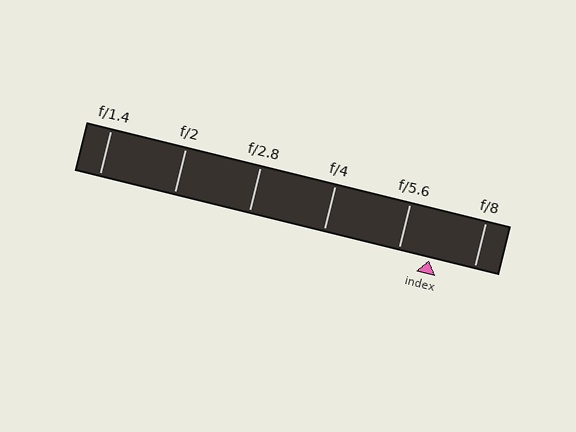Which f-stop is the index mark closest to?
The index mark is closest to f/5.6.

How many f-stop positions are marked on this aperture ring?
There are 6 f-stop positions marked.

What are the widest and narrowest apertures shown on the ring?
The widest aperture shown is f/1.4 and the narrowest is f/8.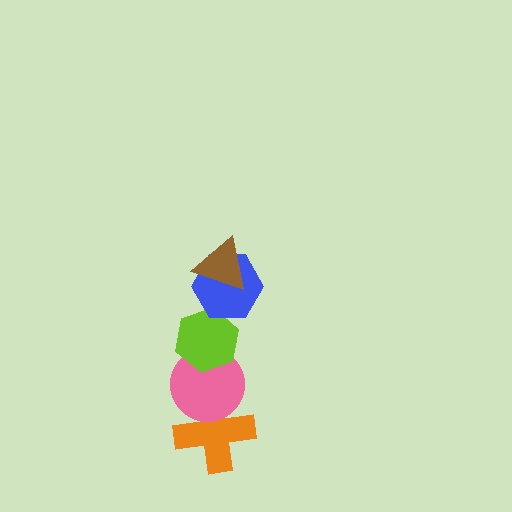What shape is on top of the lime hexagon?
The blue hexagon is on top of the lime hexagon.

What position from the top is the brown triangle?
The brown triangle is 1st from the top.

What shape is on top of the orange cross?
The pink circle is on top of the orange cross.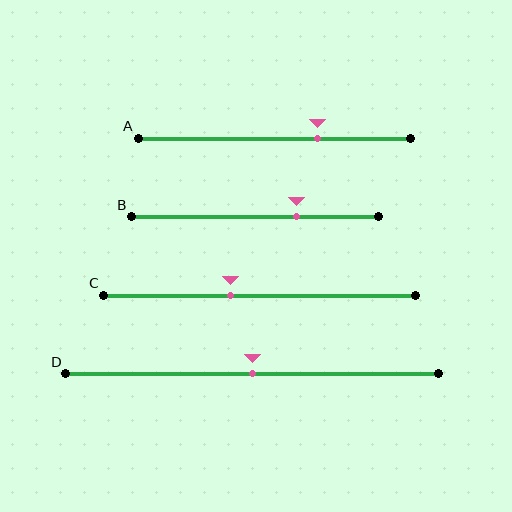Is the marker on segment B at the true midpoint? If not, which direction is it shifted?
No, the marker on segment B is shifted to the right by about 17% of the segment length.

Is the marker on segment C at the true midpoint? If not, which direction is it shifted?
No, the marker on segment C is shifted to the left by about 9% of the segment length.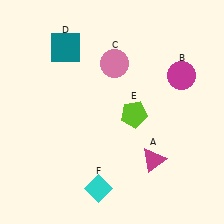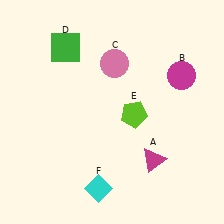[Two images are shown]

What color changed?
The square (D) changed from teal in Image 1 to green in Image 2.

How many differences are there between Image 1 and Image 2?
There is 1 difference between the two images.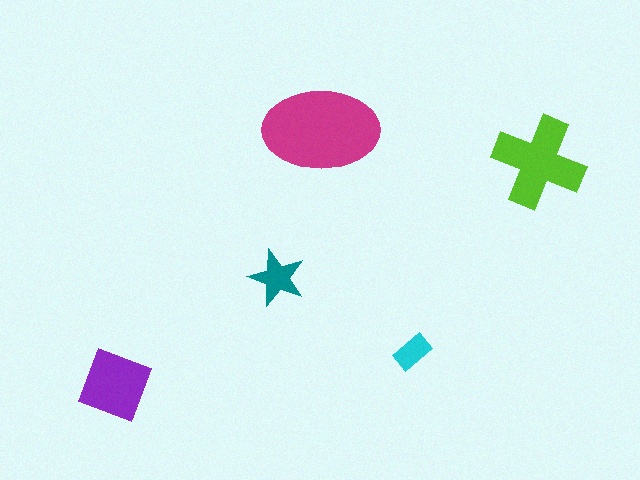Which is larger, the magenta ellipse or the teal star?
The magenta ellipse.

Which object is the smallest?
The cyan rectangle.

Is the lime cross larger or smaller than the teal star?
Larger.